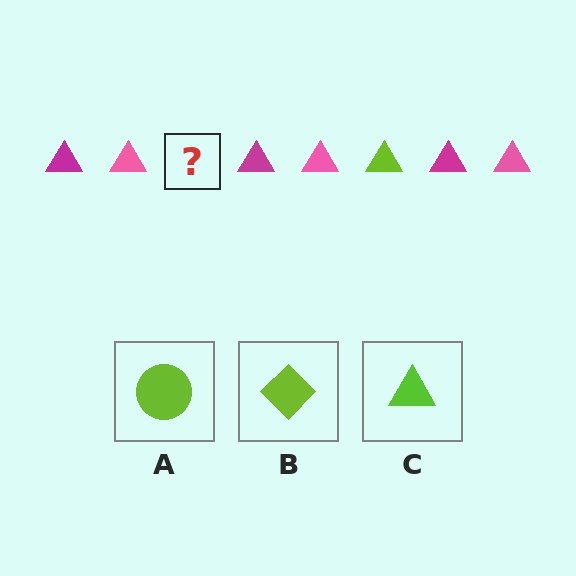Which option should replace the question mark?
Option C.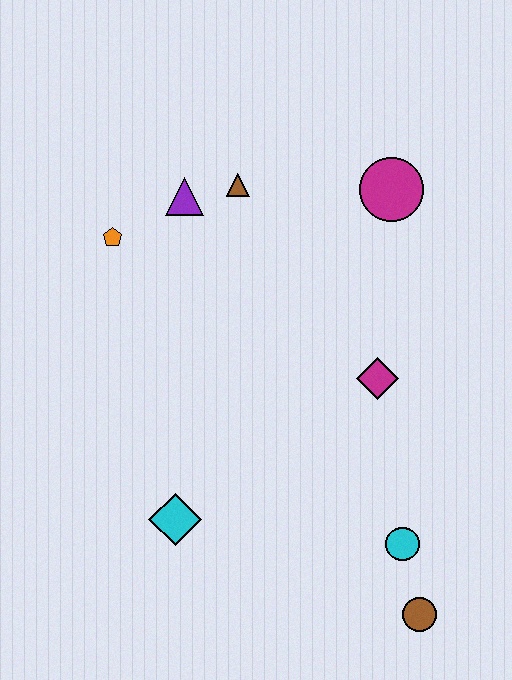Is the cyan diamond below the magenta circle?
Yes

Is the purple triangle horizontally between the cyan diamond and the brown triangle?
Yes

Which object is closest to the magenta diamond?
The cyan circle is closest to the magenta diamond.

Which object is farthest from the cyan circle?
The orange pentagon is farthest from the cyan circle.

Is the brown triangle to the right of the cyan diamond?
Yes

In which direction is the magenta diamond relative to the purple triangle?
The magenta diamond is to the right of the purple triangle.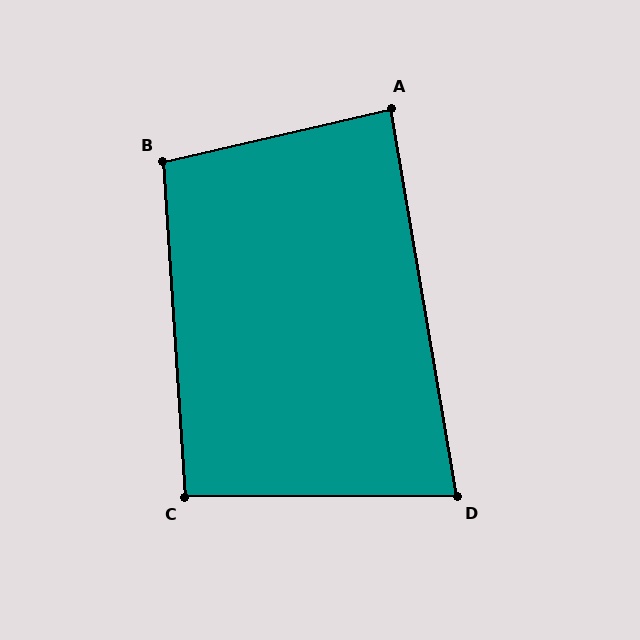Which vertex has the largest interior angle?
B, at approximately 99 degrees.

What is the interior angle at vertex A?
Approximately 87 degrees (approximately right).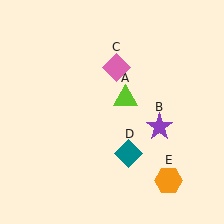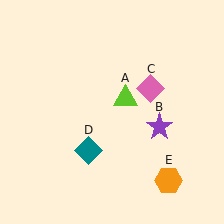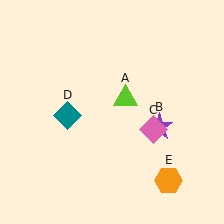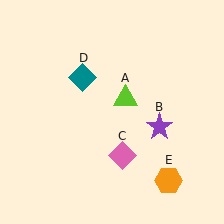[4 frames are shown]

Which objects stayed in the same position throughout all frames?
Lime triangle (object A) and purple star (object B) and orange hexagon (object E) remained stationary.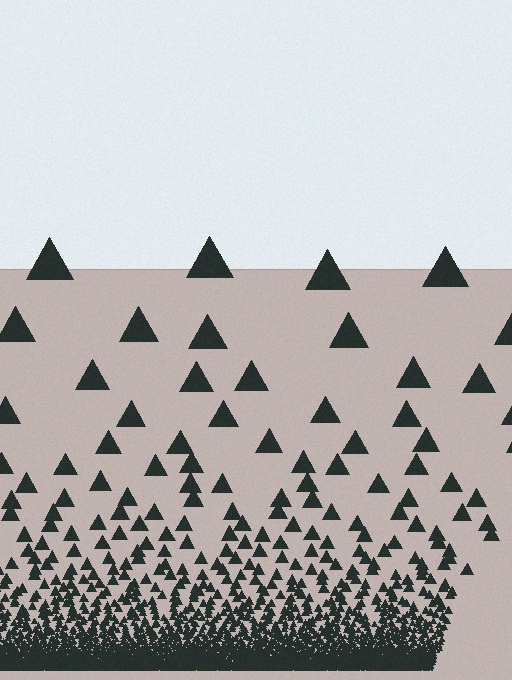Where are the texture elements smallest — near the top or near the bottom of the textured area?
Near the bottom.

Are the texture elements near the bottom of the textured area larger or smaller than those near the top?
Smaller. The gradient is inverted — elements near the bottom are smaller and denser.